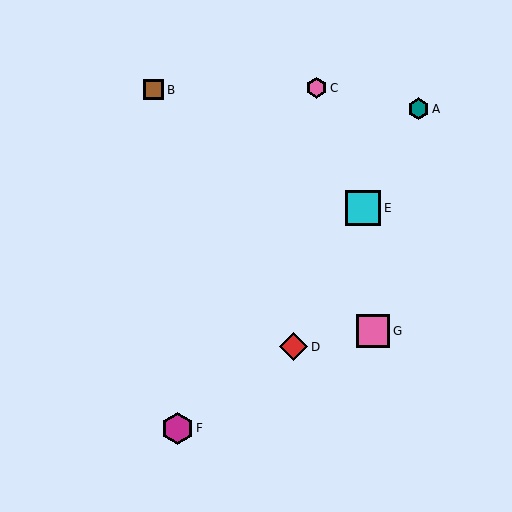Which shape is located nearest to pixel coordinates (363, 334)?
The pink square (labeled G) at (373, 331) is nearest to that location.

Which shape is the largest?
The cyan square (labeled E) is the largest.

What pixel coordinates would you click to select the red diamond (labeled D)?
Click at (294, 347) to select the red diamond D.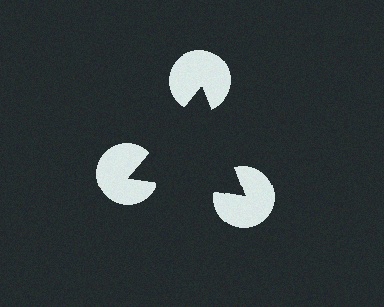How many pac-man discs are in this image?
There are 3 — one at each vertex of the illusory triangle.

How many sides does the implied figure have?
3 sides.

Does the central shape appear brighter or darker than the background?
It typically appears slightly darker than the background, even though no actual brightness change is drawn.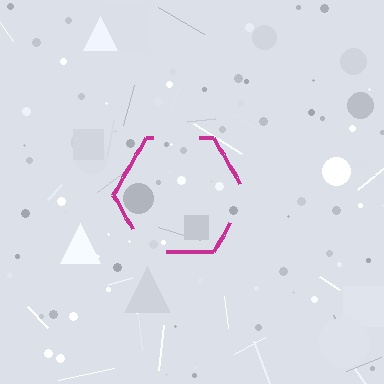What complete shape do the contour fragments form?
The contour fragments form a hexagon.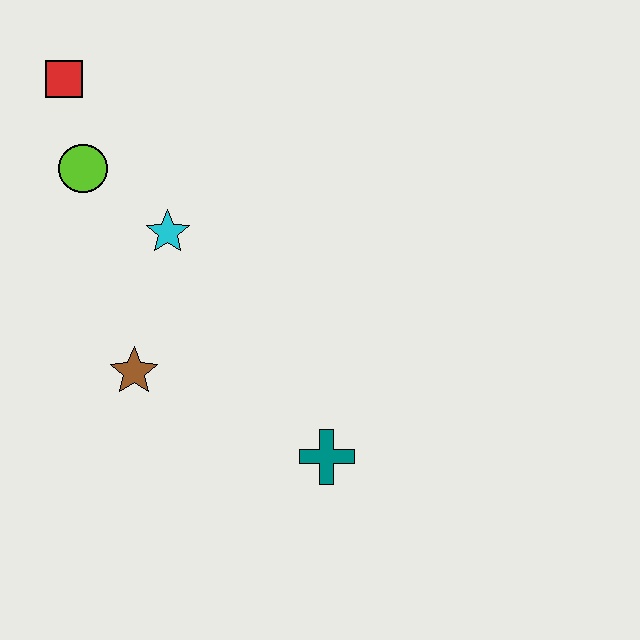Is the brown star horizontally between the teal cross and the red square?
Yes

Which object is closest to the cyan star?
The lime circle is closest to the cyan star.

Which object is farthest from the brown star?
The red square is farthest from the brown star.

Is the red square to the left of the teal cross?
Yes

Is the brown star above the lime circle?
No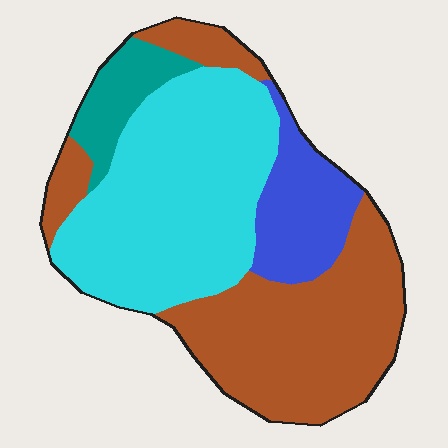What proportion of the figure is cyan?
Cyan takes up between a third and a half of the figure.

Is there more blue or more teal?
Blue.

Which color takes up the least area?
Teal, at roughly 10%.